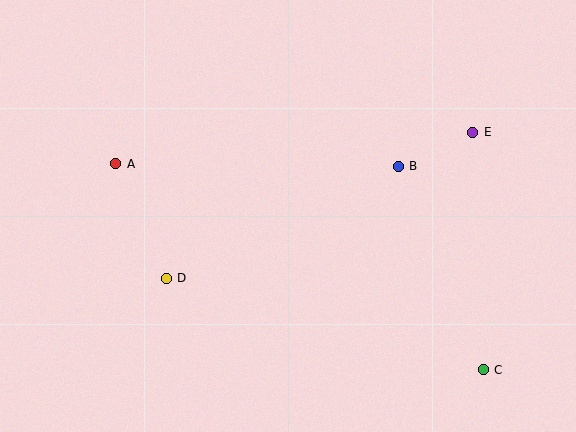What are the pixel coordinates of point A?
Point A is at (116, 164).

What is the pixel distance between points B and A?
The distance between B and A is 283 pixels.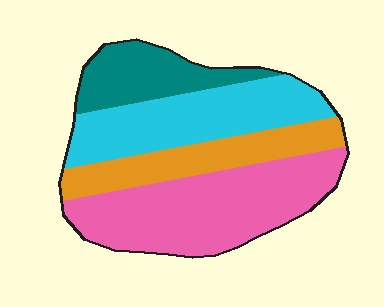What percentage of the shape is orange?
Orange covers around 20% of the shape.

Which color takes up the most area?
Pink, at roughly 40%.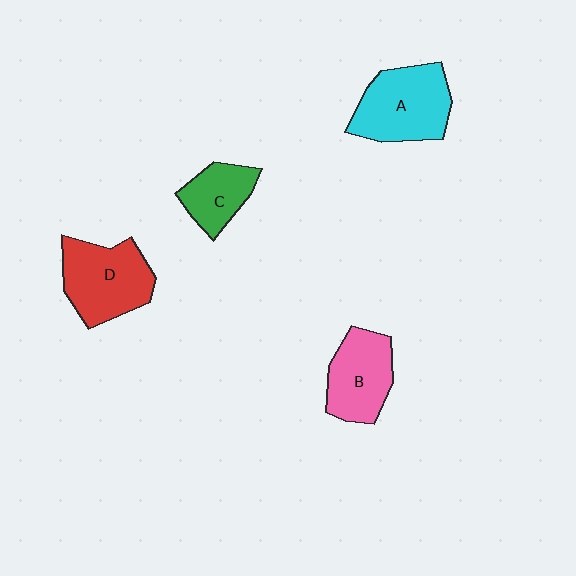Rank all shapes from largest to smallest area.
From largest to smallest: A (cyan), D (red), B (pink), C (green).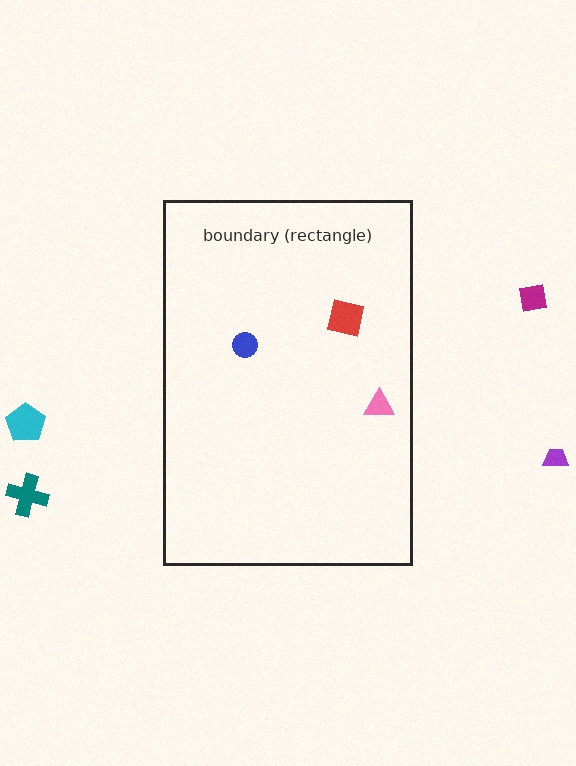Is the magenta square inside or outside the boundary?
Outside.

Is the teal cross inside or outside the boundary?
Outside.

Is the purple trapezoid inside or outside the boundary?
Outside.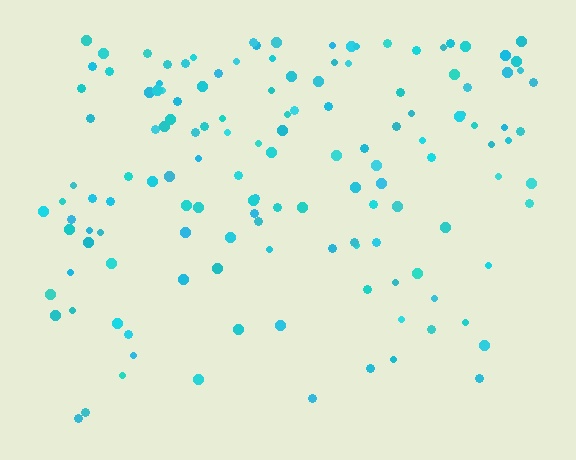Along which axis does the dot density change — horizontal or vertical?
Vertical.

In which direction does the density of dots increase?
From bottom to top, with the top side densest.